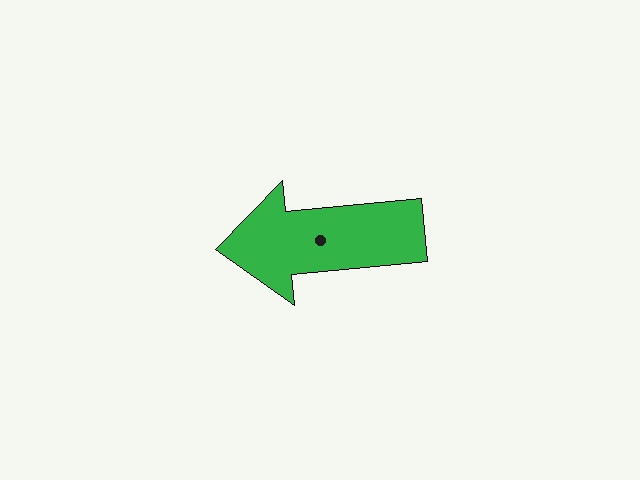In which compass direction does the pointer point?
West.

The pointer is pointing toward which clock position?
Roughly 9 o'clock.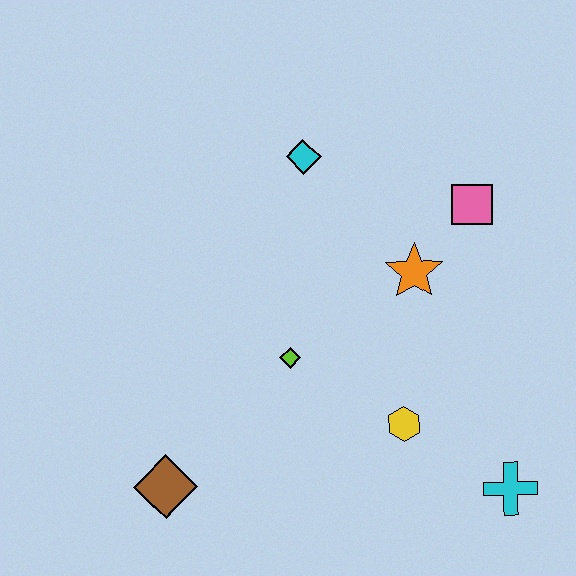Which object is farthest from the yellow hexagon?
The cyan diamond is farthest from the yellow hexagon.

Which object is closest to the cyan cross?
The yellow hexagon is closest to the cyan cross.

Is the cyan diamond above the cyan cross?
Yes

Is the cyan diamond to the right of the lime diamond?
Yes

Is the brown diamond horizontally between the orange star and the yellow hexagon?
No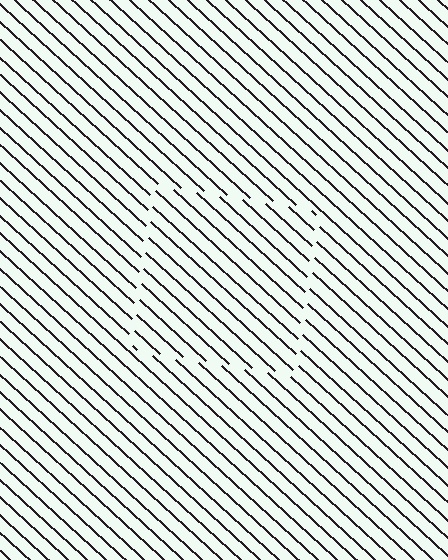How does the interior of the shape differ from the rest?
The interior of the shape contains the same grating, shifted by half a period — the contour is defined by the phase discontinuity where line-ends from the inner and outer gratings abut.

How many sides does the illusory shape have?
4 sides — the line-ends trace a square.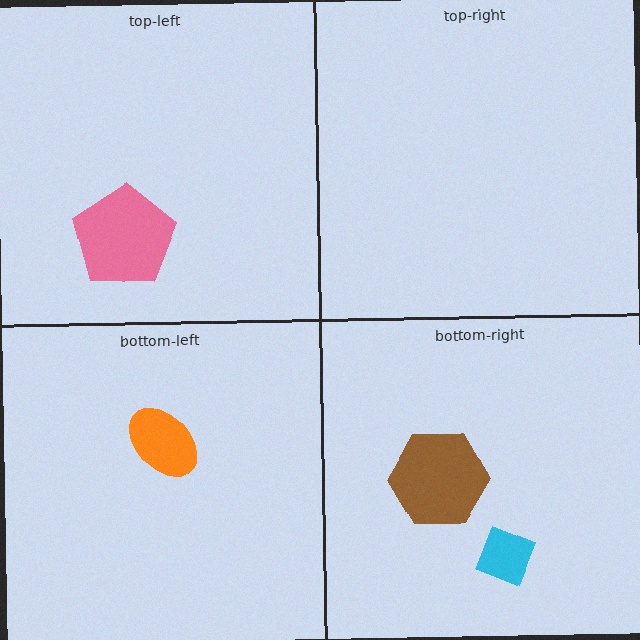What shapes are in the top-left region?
The pink pentagon.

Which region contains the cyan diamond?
The bottom-right region.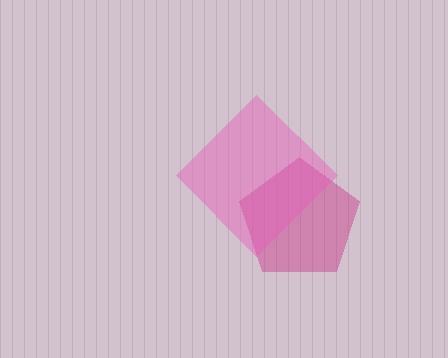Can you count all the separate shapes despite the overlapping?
Yes, there are 2 separate shapes.